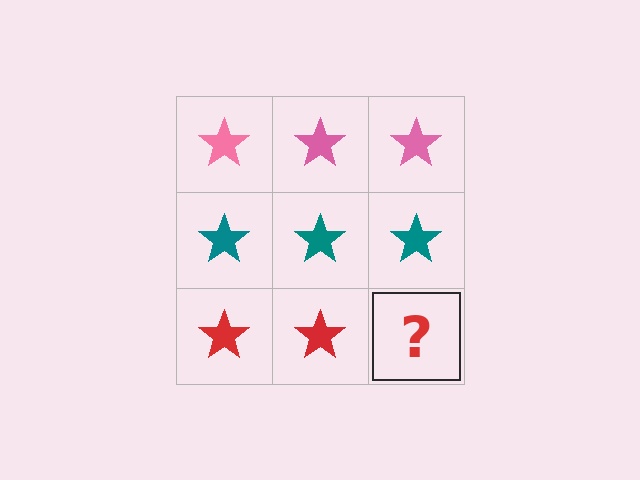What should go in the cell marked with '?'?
The missing cell should contain a red star.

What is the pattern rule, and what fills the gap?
The rule is that each row has a consistent color. The gap should be filled with a red star.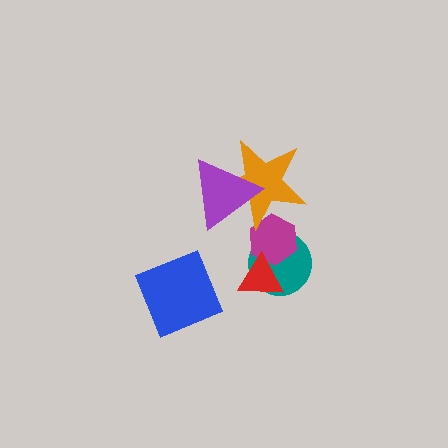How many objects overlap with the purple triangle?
1 object overlaps with the purple triangle.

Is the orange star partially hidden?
Yes, it is partially covered by another shape.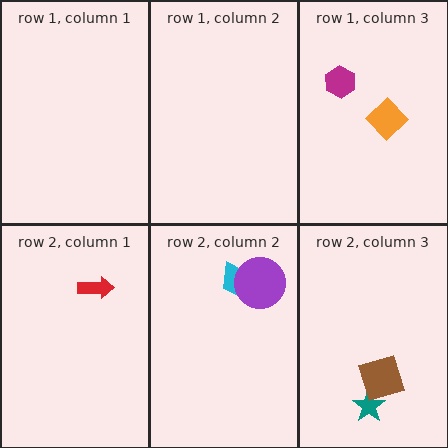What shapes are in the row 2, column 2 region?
The cyan trapezoid, the purple circle.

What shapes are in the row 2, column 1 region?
The red arrow.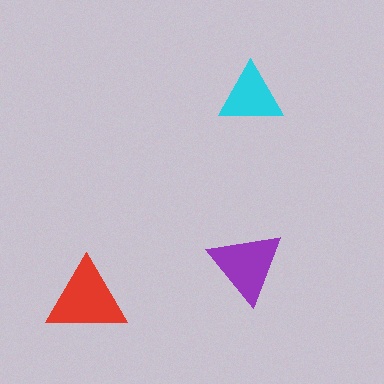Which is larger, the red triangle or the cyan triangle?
The red one.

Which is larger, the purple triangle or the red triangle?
The red one.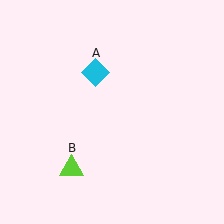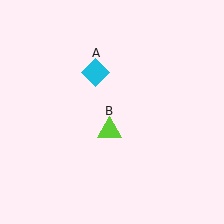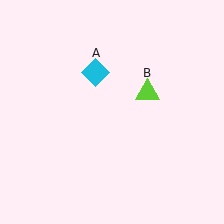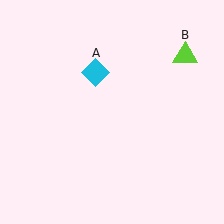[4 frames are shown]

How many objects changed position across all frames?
1 object changed position: lime triangle (object B).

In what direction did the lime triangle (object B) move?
The lime triangle (object B) moved up and to the right.